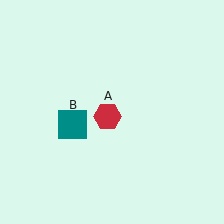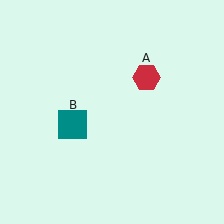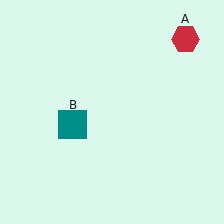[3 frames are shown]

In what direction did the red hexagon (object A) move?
The red hexagon (object A) moved up and to the right.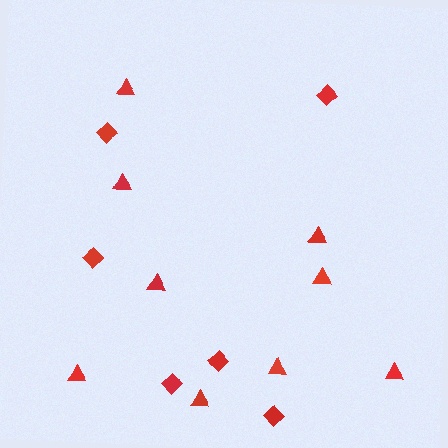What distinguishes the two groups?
There are 2 groups: one group of diamonds (6) and one group of triangles (9).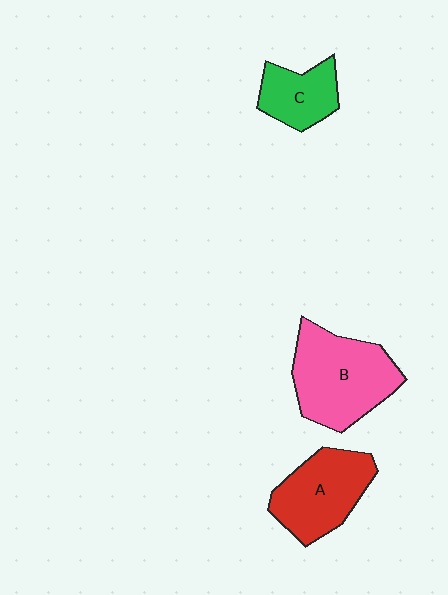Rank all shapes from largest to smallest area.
From largest to smallest: B (pink), A (red), C (green).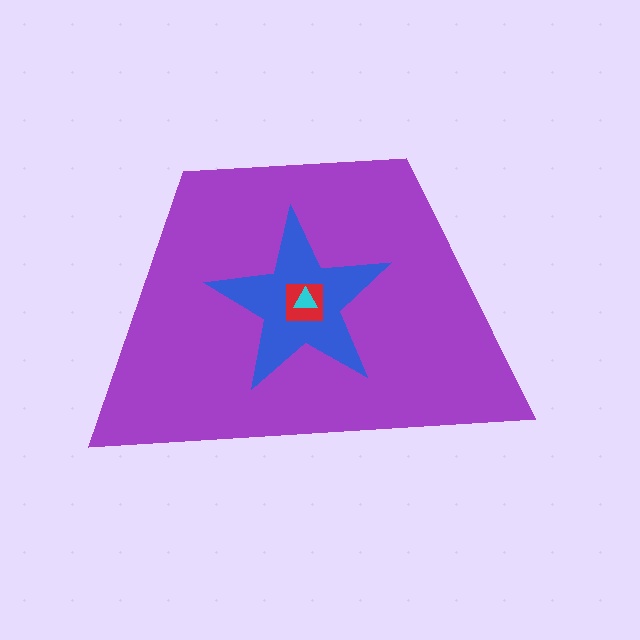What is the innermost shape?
The cyan triangle.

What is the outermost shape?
The purple trapezoid.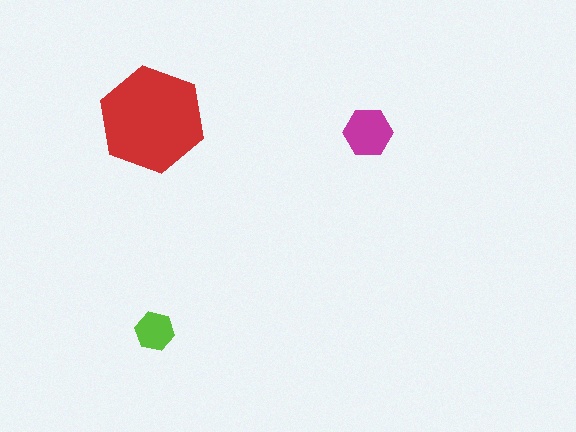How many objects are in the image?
There are 3 objects in the image.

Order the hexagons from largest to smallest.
the red one, the magenta one, the lime one.